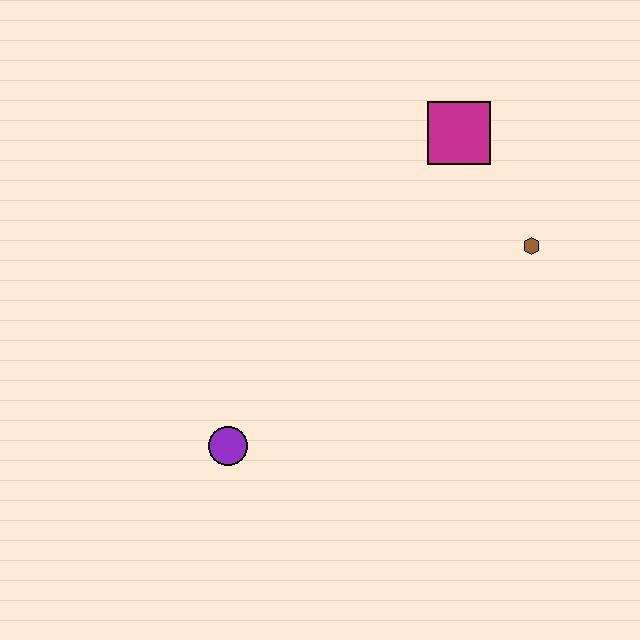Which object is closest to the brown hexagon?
The magenta square is closest to the brown hexagon.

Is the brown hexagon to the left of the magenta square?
No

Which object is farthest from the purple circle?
The magenta square is farthest from the purple circle.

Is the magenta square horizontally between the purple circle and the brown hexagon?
Yes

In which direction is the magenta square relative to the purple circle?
The magenta square is above the purple circle.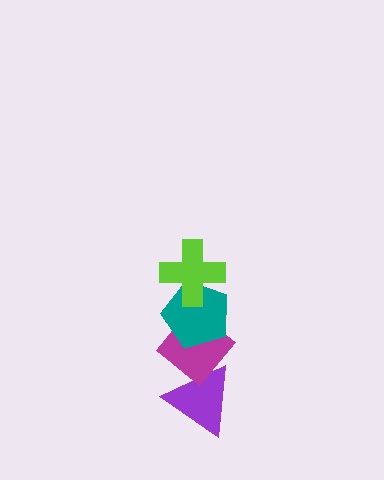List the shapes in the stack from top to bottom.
From top to bottom: the lime cross, the teal pentagon, the magenta diamond, the purple triangle.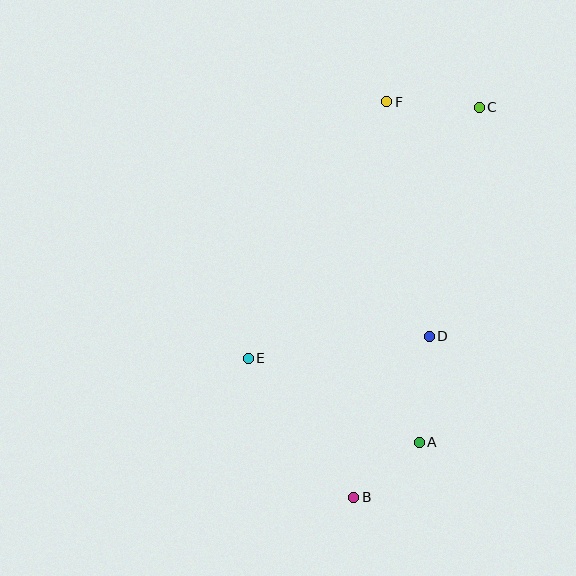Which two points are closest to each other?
Points A and B are closest to each other.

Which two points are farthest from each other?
Points B and C are farthest from each other.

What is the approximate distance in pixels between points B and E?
The distance between B and E is approximately 175 pixels.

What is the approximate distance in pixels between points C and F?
The distance between C and F is approximately 93 pixels.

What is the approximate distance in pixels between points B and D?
The distance between B and D is approximately 178 pixels.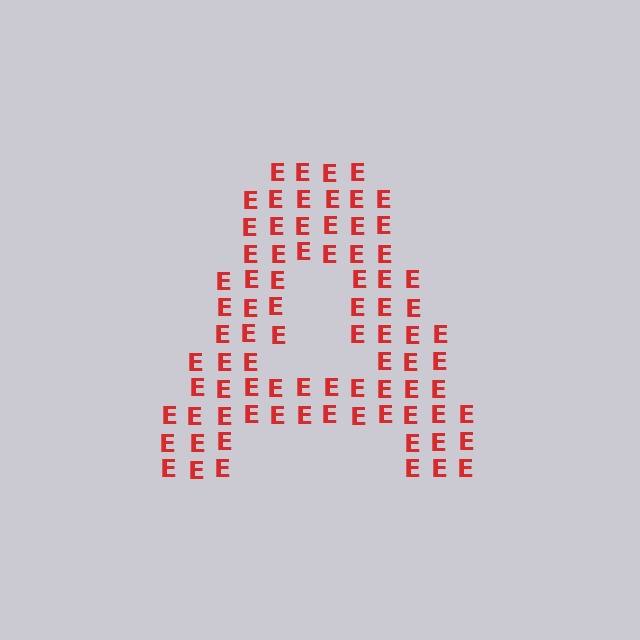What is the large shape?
The large shape is the letter A.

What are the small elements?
The small elements are letter E's.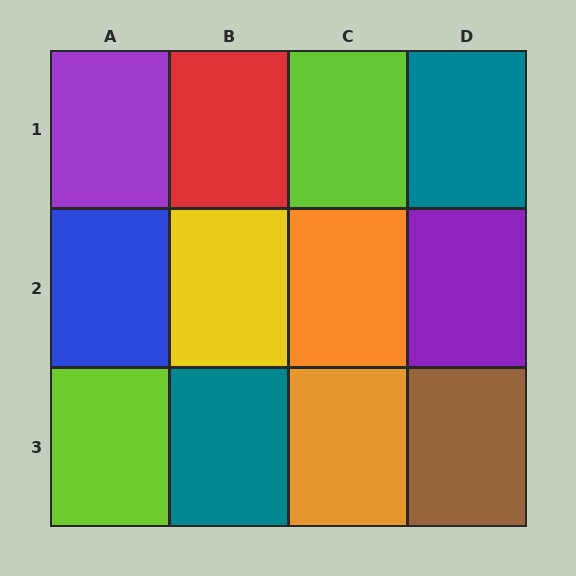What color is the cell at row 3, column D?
Brown.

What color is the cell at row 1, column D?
Teal.